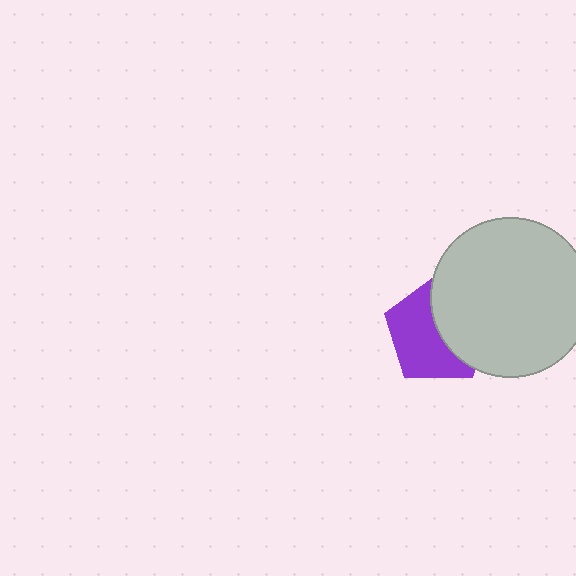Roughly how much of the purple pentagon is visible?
About half of it is visible (roughly 55%).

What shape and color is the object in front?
The object in front is a light gray circle.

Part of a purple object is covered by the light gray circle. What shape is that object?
It is a pentagon.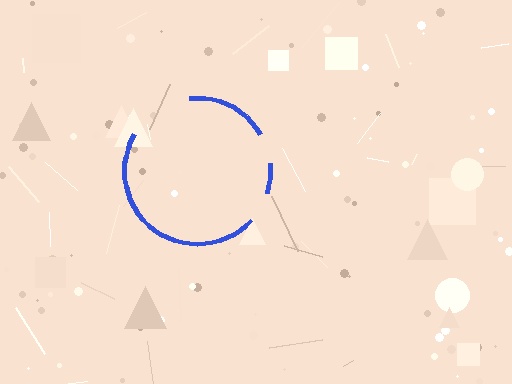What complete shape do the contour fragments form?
The contour fragments form a circle.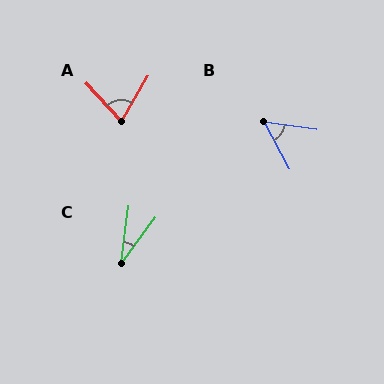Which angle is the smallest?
C, at approximately 29 degrees.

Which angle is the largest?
A, at approximately 73 degrees.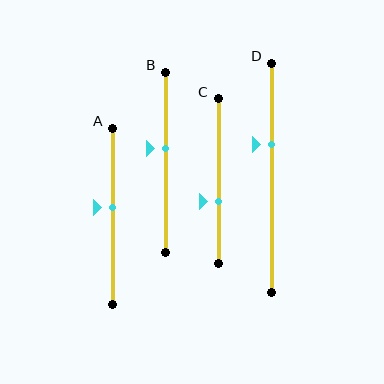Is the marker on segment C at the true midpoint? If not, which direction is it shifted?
No, the marker on segment C is shifted downward by about 13% of the segment length.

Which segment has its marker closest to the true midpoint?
Segment A has its marker closest to the true midpoint.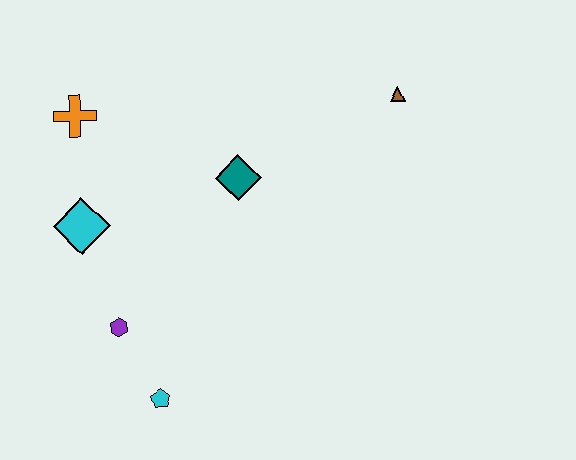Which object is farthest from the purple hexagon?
The brown triangle is farthest from the purple hexagon.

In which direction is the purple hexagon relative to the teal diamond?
The purple hexagon is below the teal diamond.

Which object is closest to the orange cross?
The cyan diamond is closest to the orange cross.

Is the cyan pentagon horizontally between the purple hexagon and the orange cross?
No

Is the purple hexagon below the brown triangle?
Yes